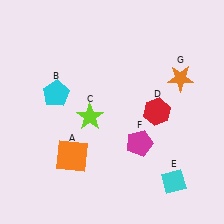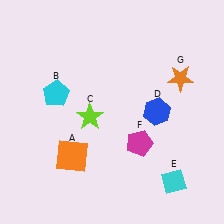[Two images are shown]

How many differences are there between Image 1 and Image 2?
There is 1 difference between the two images.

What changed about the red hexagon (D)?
In Image 1, D is red. In Image 2, it changed to blue.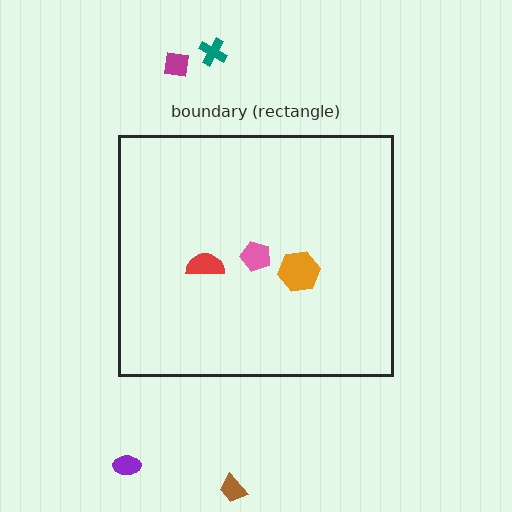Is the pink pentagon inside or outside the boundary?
Inside.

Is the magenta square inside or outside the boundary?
Outside.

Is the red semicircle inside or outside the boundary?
Inside.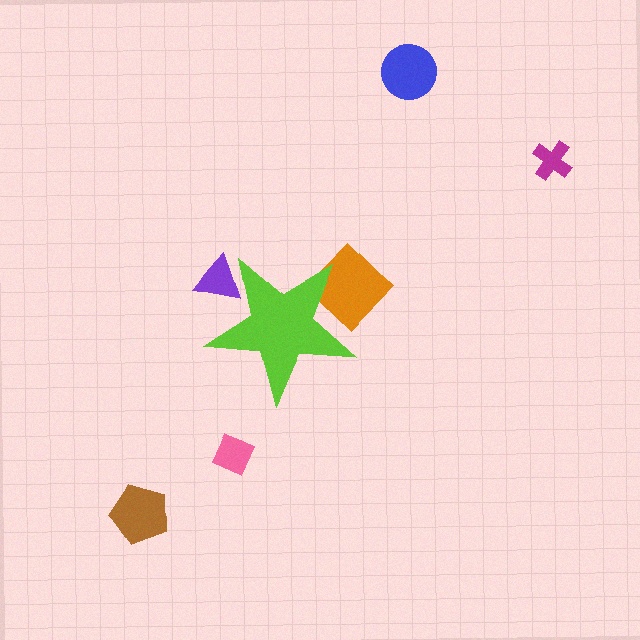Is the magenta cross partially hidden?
No, the magenta cross is fully visible.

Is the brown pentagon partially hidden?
No, the brown pentagon is fully visible.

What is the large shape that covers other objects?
A lime star.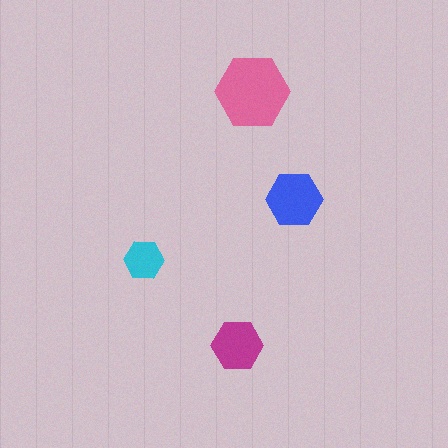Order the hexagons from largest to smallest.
the pink one, the blue one, the magenta one, the cyan one.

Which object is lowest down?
The magenta hexagon is bottommost.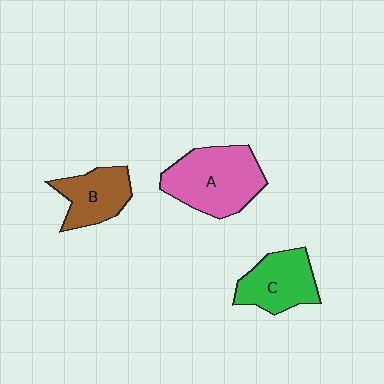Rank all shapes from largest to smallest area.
From largest to smallest: A (pink), C (green), B (brown).